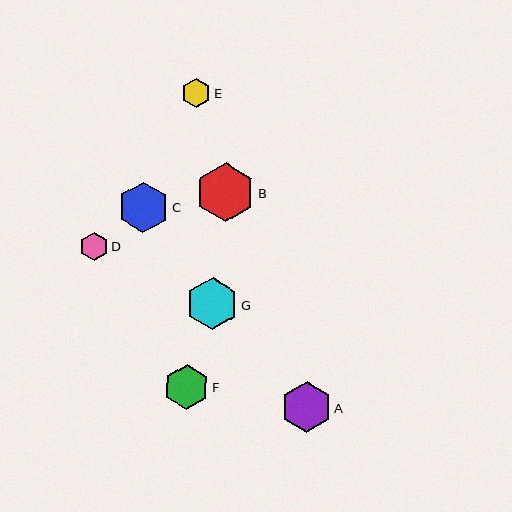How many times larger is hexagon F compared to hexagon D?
Hexagon F is approximately 1.6 times the size of hexagon D.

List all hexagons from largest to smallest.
From largest to smallest: B, G, C, A, F, E, D.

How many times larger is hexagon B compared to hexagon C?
Hexagon B is approximately 1.2 times the size of hexagon C.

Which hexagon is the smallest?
Hexagon D is the smallest with a size of approximately 29 pixels.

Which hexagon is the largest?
Hexagon B is the largest with a size of approximately 59 pixels.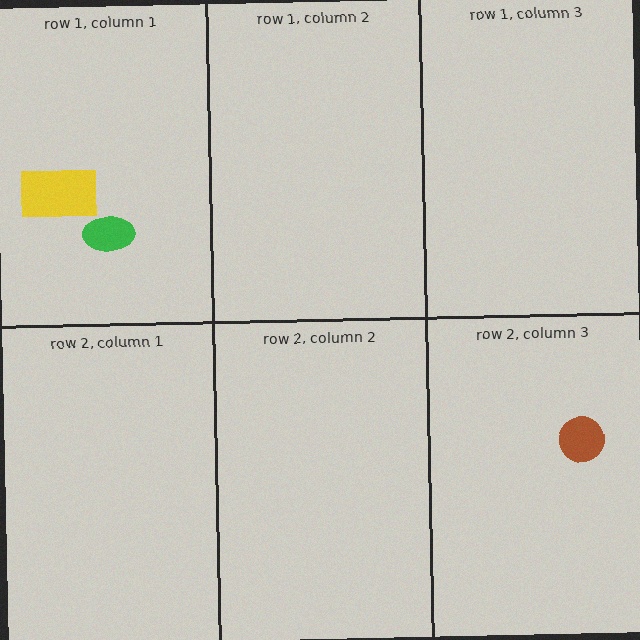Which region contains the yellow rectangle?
The row 1, column 1 region.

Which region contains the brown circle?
The row 2, column 3 region.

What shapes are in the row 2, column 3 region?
The brown circle.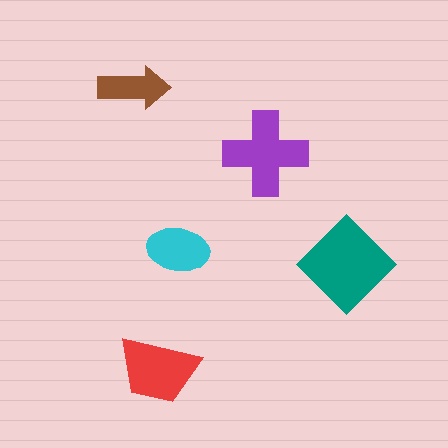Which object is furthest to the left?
The brown arrow is leftmost.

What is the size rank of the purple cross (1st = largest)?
2nd.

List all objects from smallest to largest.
The brown arrow, the cyan ellipse, the red trapezoid, the purple cross, the teal diamond.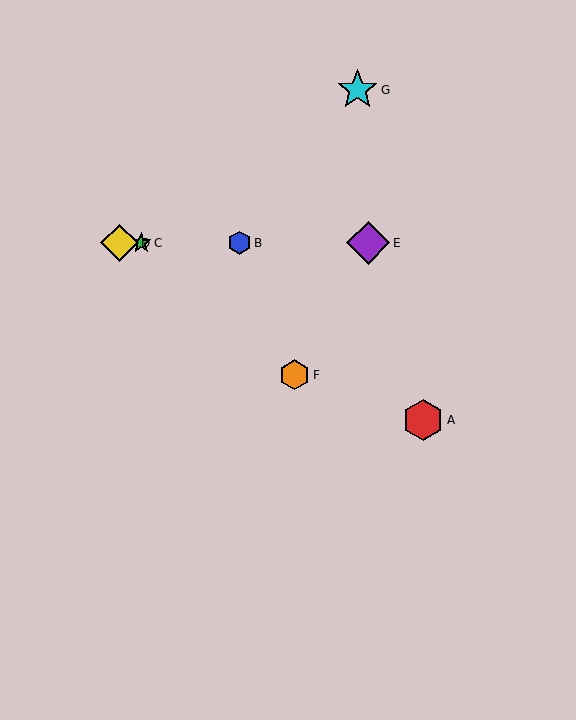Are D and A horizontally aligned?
No, D is at y≈243 and A is at y≈420.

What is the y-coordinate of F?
Object F is at y≈375.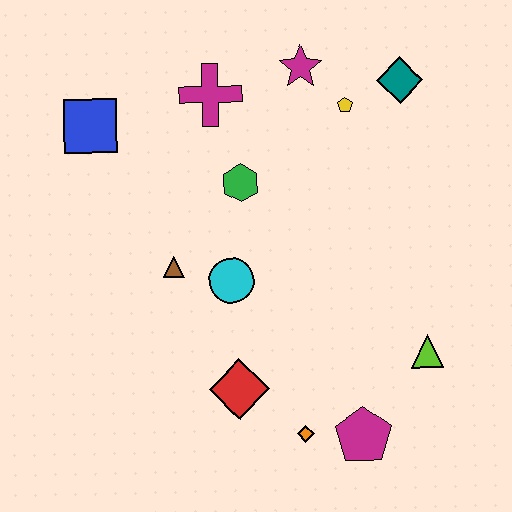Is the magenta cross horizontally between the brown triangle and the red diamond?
Yes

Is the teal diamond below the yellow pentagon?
No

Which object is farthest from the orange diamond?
The blue square is farthest from the orange diamond.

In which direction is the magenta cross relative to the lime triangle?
The magenta cross is above the lime triangle.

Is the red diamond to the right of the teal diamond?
No